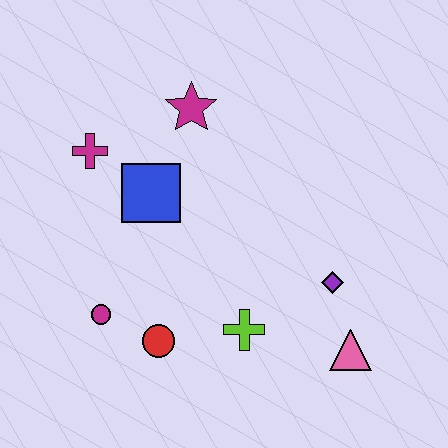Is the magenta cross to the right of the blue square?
No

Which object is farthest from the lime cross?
The magenta cross is farthest from the lime cross.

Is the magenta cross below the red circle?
No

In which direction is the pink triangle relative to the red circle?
The pink triangle is to the right of the red circle.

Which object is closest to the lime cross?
The red circle is closest to the lime cross.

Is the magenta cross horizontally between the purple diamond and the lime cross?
No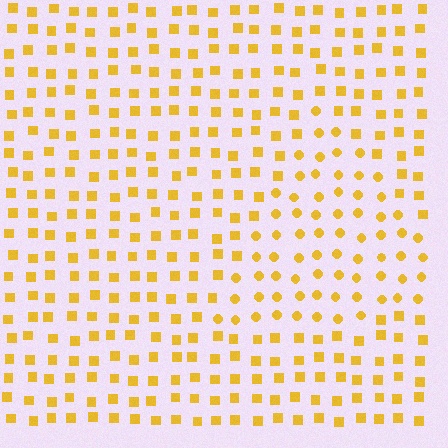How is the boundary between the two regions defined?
The boundary is defined by a change in element shape: circles inside vs. squares outside. All elements share the same color and spacing.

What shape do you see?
I see a triangle.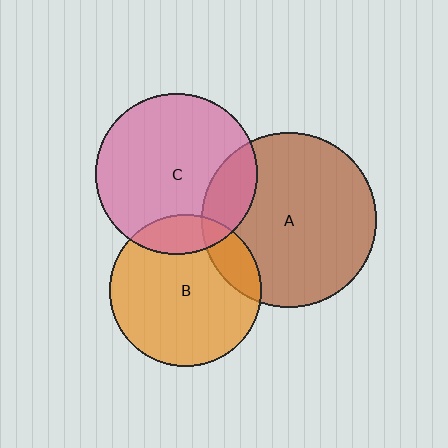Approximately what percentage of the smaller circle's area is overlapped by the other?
Approximately 20%.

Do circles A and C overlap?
Yes.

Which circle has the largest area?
Circle A (brown).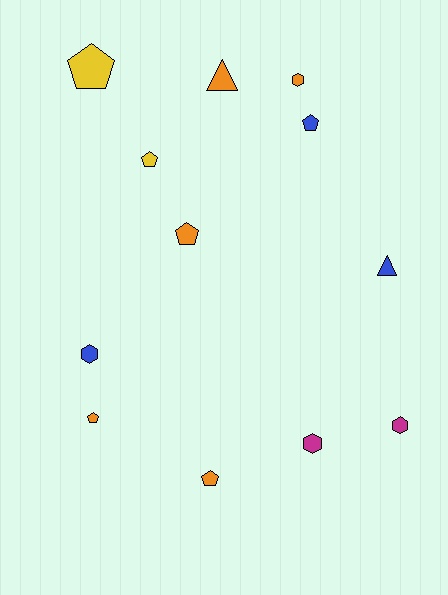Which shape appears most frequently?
Pentagon, with 6 objects.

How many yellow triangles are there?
There are no yellow triangles.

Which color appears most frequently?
Orange, with 5 objects.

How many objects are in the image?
There are 12 objects.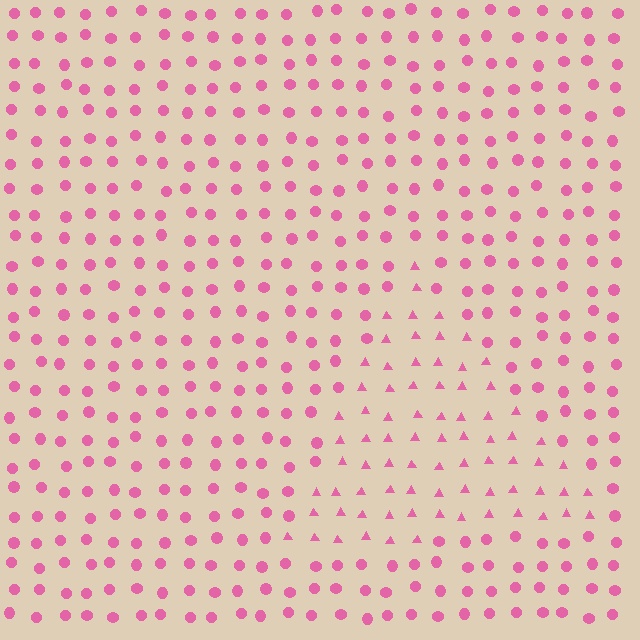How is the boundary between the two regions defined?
The boundary is defined by a change in element shape: triangles inside vs. circles outside. All elements share the same color and spacing.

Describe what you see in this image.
The image is filled with small pink elements arranged in a uniform grid. A triangle-shaped region contains triangles, while the surrounding area contains circles. The boundary is defined purely by the change in element shape.